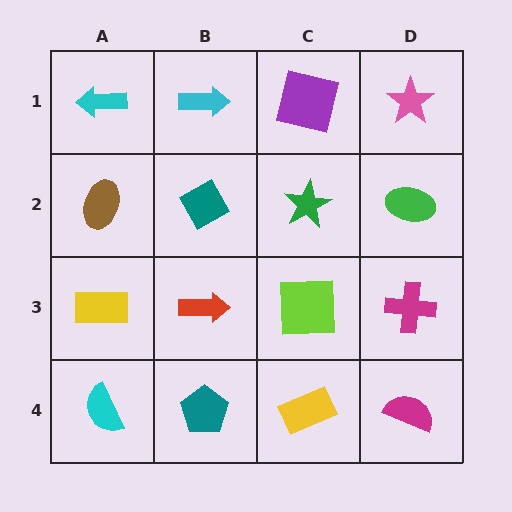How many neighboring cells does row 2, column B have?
4.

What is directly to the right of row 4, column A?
A teal pentagon.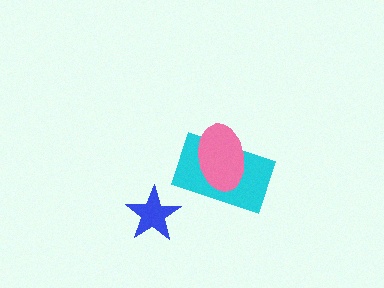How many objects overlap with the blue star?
0 objects overlap with the blue star.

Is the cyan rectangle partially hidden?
Yes, it is partially covered by another shape.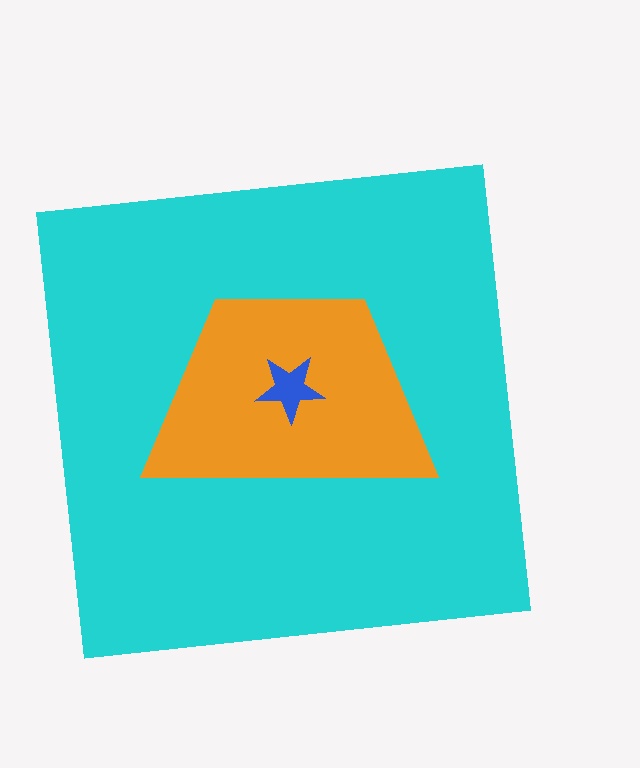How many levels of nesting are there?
3.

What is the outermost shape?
The cyan square.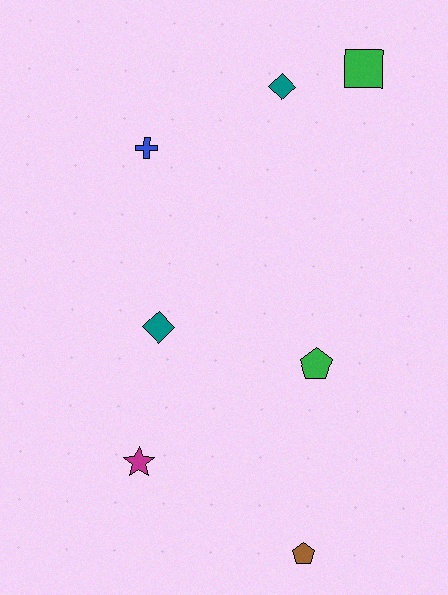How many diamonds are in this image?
There are 2 diamonds.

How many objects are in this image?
There are 7 objects.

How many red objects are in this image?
There are no red objects.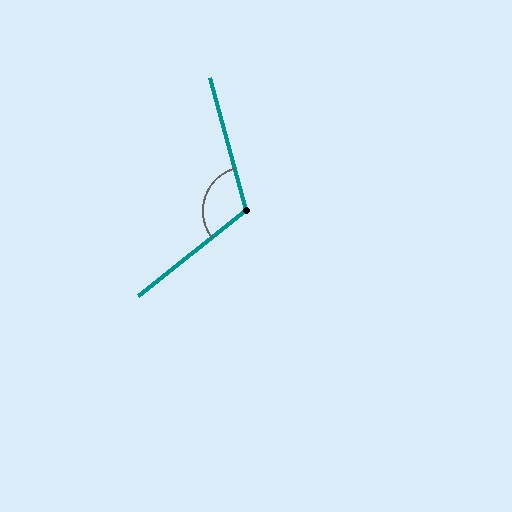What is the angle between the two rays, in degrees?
Approximately 113 degrees.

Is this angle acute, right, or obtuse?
It is obtuse.